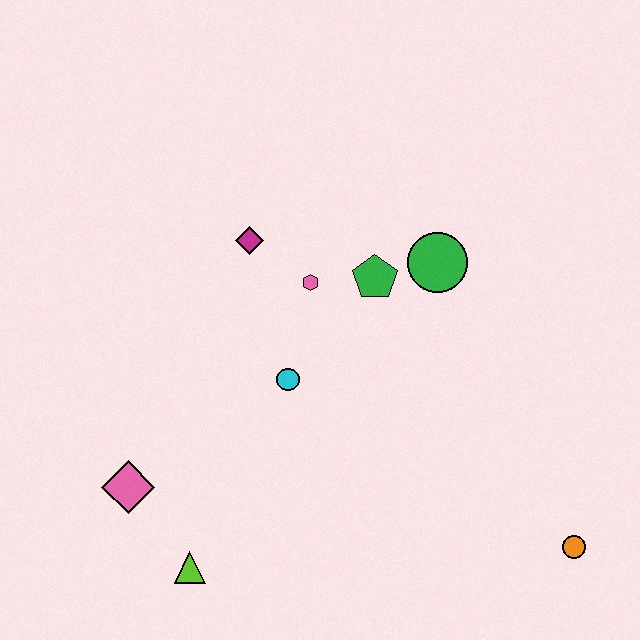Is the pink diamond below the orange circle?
No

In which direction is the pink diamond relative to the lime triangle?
The pink diamond is above the lime triangle.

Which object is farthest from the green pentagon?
The lime triangle is farthest from the green pentagon.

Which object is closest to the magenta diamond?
The pink hexagon is closest to the magenta diamond.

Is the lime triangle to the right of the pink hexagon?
No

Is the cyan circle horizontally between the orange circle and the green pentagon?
No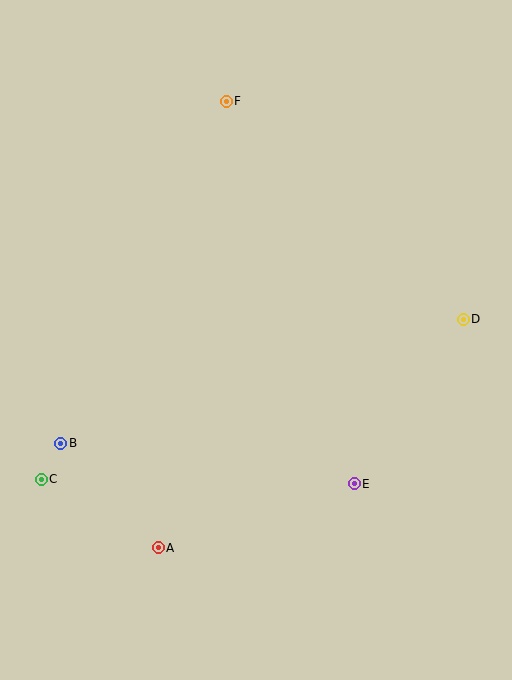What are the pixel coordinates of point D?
Point D is at (463, 319).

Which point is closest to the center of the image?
Point E at (354, 484) is closest to the center.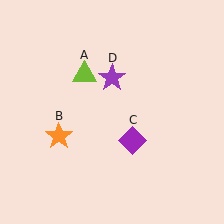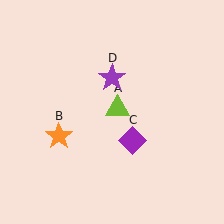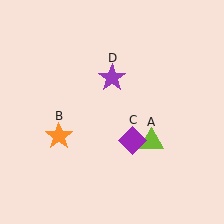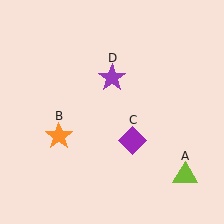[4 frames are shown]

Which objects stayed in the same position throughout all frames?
Orange star (object B) and purple diamond (object C) and purple star (object D) remained stationary.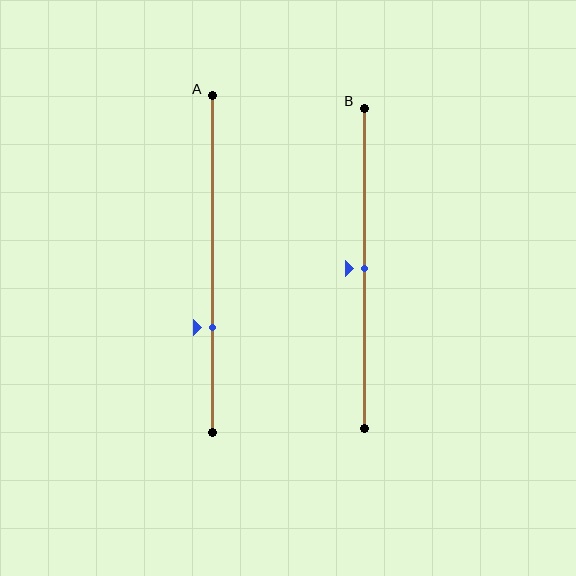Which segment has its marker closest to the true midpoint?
Segment B has its marker closest to the true midpoint.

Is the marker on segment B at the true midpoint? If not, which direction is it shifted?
Yes, the marker on segment B is at the true midpoint.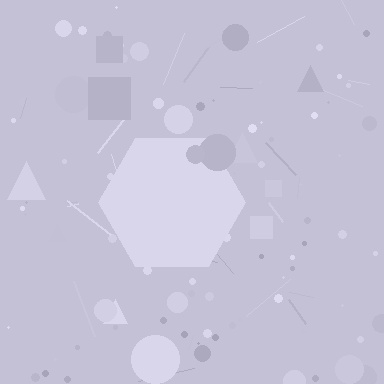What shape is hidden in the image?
A hexagon is hidden in the image.